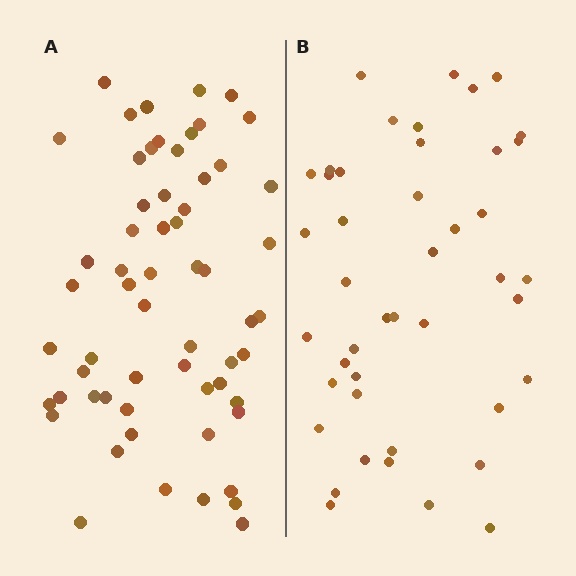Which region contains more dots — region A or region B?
Region A (the left region) has more dots.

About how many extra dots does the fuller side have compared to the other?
Region A has approximately 15 more dots than region B.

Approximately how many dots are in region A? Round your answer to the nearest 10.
About 60 dots.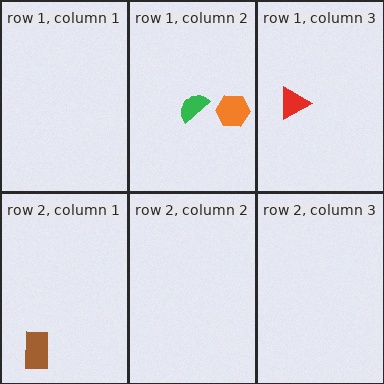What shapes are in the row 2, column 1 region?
The brown rectangle.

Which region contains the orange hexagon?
The row 1, column 2 region.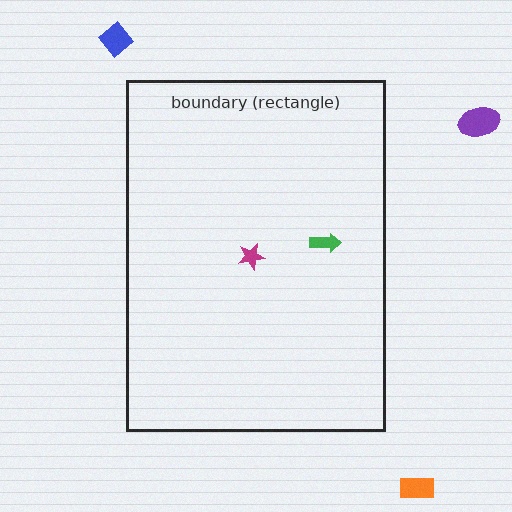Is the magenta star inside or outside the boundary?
Inside.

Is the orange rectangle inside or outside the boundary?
Outside.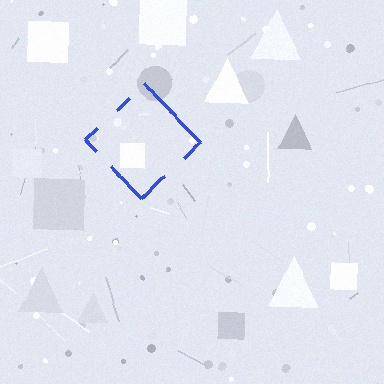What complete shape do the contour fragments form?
The contour fragments form a diamond.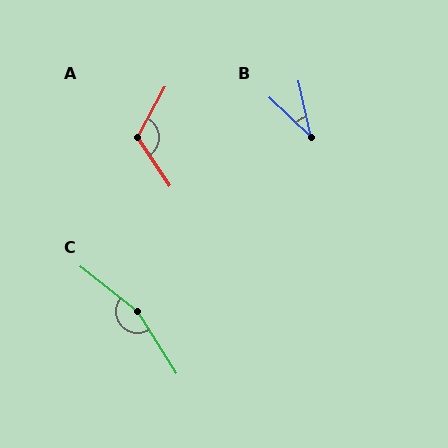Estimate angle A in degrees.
Approximately 118 degrees.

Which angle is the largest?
C, at approximately 160 degrees.